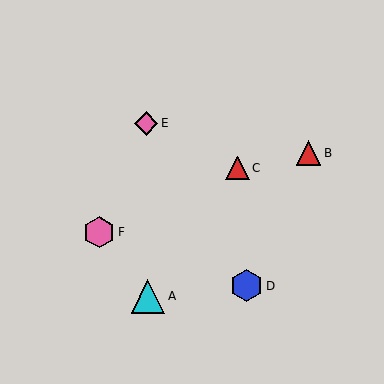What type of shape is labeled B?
Shape B is a red triangle.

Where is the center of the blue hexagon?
The center of the blue hexagon is at (247, 286).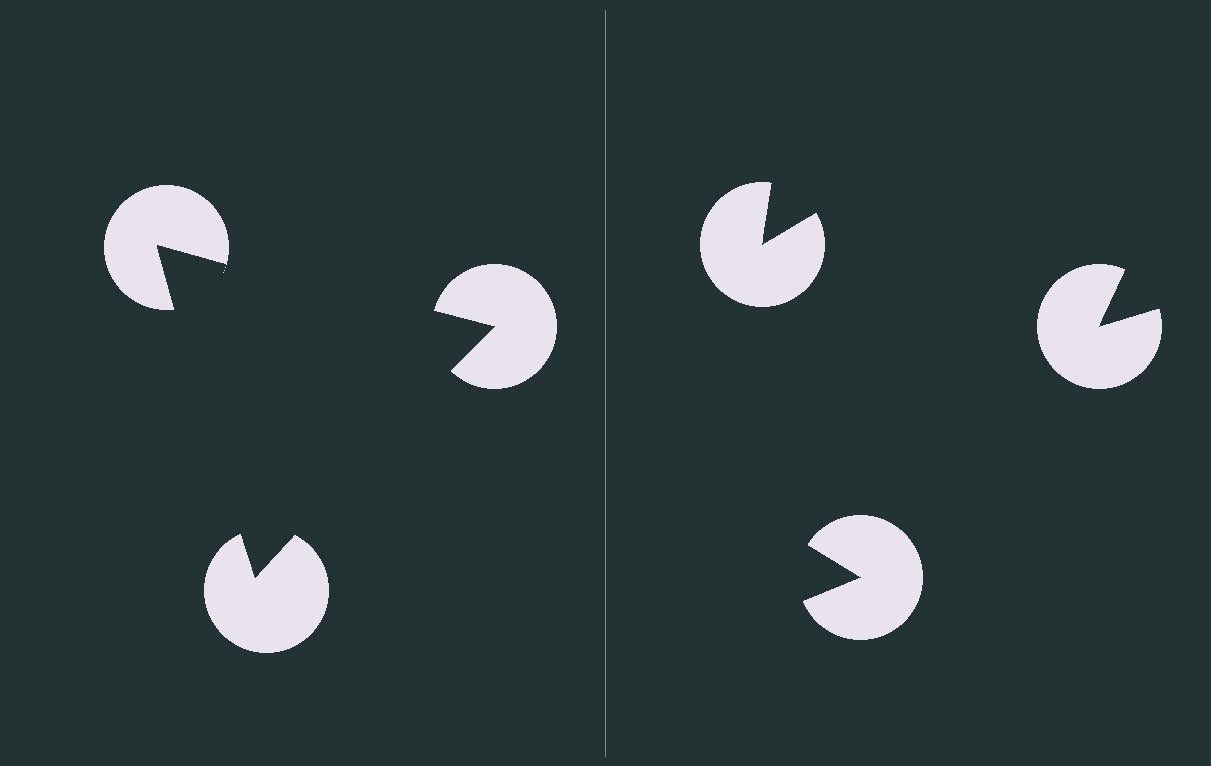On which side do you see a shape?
An illusory triangle appears on the left side. On the right side the wedge cuts are rotated, so no coherent shape forms.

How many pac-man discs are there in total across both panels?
6 — 3 on each side.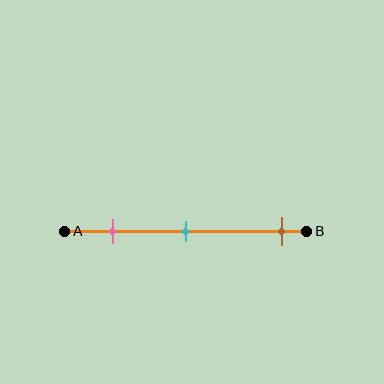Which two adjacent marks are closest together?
The pink and cyan marks are the closest adjacent pair.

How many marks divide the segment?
There are 3 marks dividing the segment.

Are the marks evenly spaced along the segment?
No, the marks are not evenly spaced.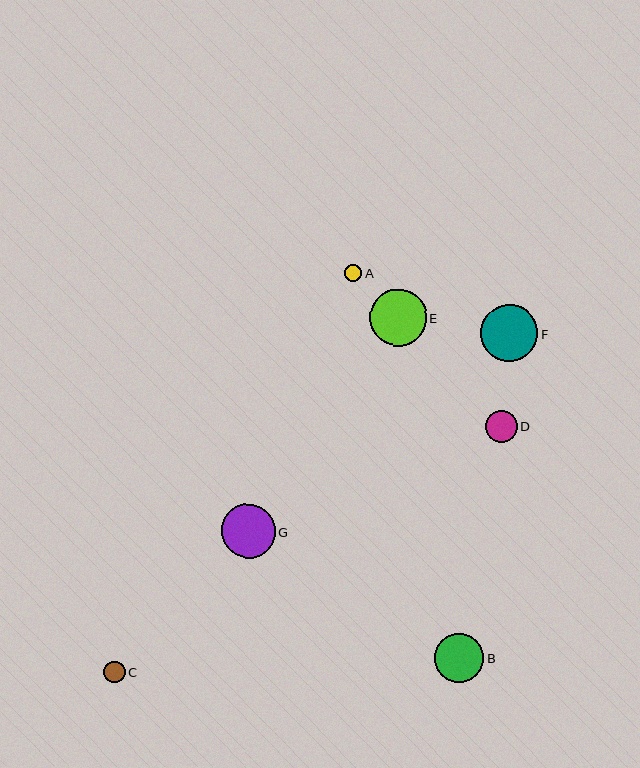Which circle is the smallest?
Circle A is the smallest with a size of approximately 17 pixels.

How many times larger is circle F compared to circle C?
Circle F is approximately 2.7 times the size of circle C.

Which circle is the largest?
Circle F is the largest with a size of approximately 57 pixels.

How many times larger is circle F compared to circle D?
Circle F is approximately 1.8 times the size of circle D.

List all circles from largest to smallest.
From largest to smallest: F, E, G, B, D, C, A.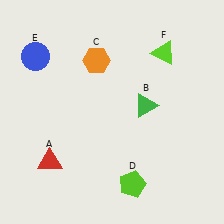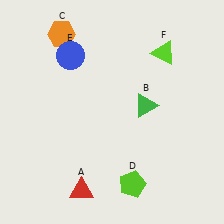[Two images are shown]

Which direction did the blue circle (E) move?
The blue circle (E) moved right.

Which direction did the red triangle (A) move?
The red triangle (A) moved right.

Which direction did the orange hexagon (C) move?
The orange hexagon (C) moved left.